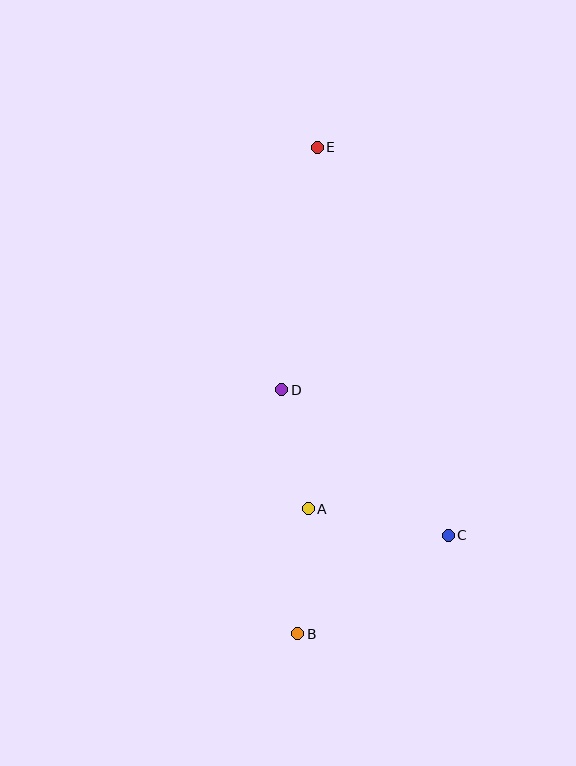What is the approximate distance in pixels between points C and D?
The distance between C and D is approximately 221 pixels.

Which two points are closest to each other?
Points A and D are closest to each other.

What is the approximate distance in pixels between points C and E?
The distance between C and E is approximately 409 pixels.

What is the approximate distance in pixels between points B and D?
The distance between B and D is approximately 245 pixels.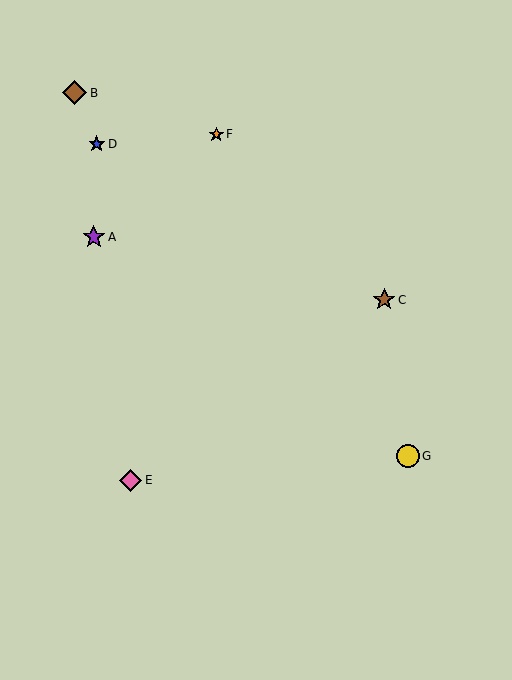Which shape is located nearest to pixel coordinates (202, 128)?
The orange star (labeled F) at (216, 134) is nearest to that location.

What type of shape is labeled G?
Shape G is a yellow circle.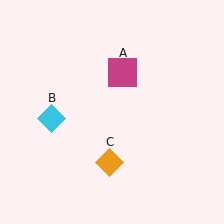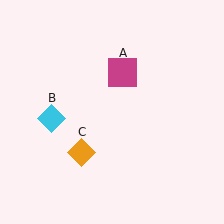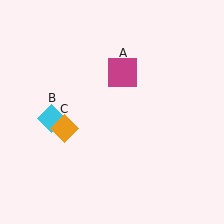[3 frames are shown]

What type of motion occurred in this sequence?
The orange diamond (object C) rotated clockwise around the center of the scene.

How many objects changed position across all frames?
1 object changed position: orange diamond (object C).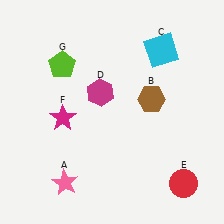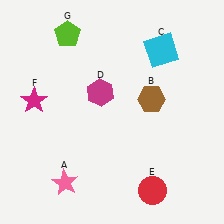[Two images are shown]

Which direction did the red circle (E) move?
The red circle (E) moved left.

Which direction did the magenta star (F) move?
The magenta star (F) moved left.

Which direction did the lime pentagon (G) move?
The lime pentagon (G) moved up.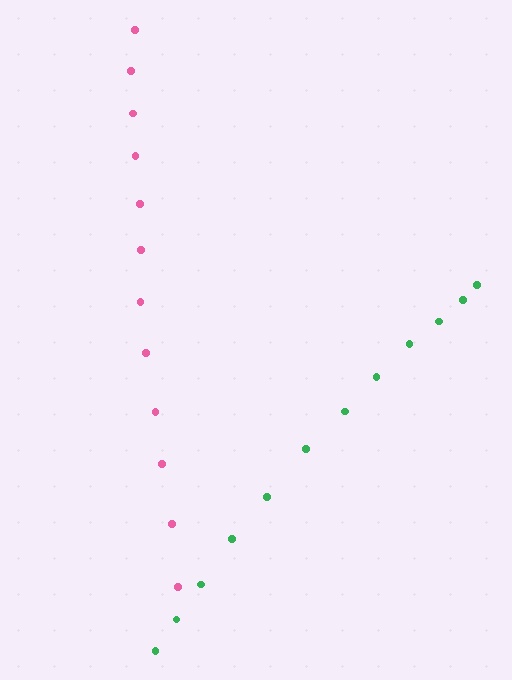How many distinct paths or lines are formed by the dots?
There are 2 distinct paths.